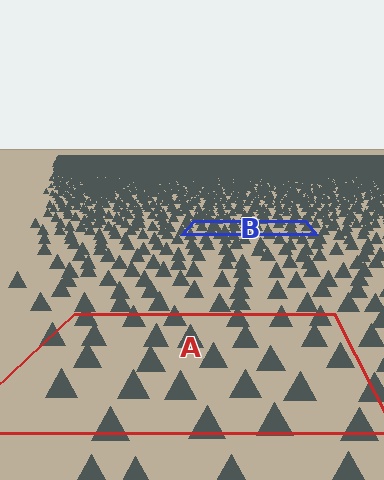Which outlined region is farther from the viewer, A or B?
Region B is farther from the viewer — the texture elements inside it appear smaller and more densely packed.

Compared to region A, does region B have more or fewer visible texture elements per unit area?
Region B has more texture elements per unit area — they are packed more densely because it is farther away.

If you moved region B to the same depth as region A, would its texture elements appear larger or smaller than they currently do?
They would appear larger. At a closer depth, the same texture elements are projected at a bigger on-screen size.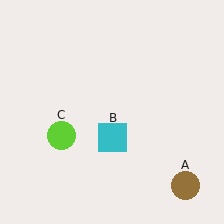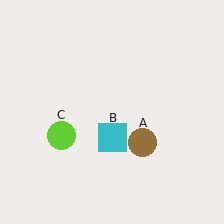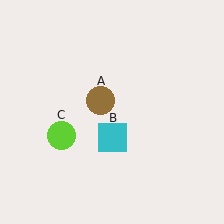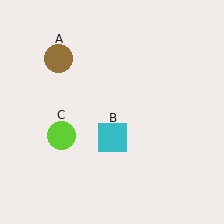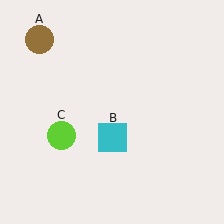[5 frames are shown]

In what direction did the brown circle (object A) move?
The brown circle (object A) moved up and to the left.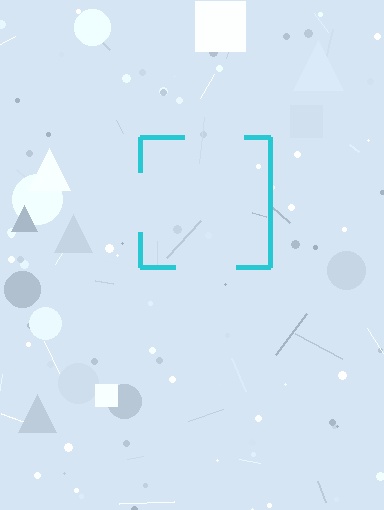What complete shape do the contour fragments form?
The contour fragments form a square.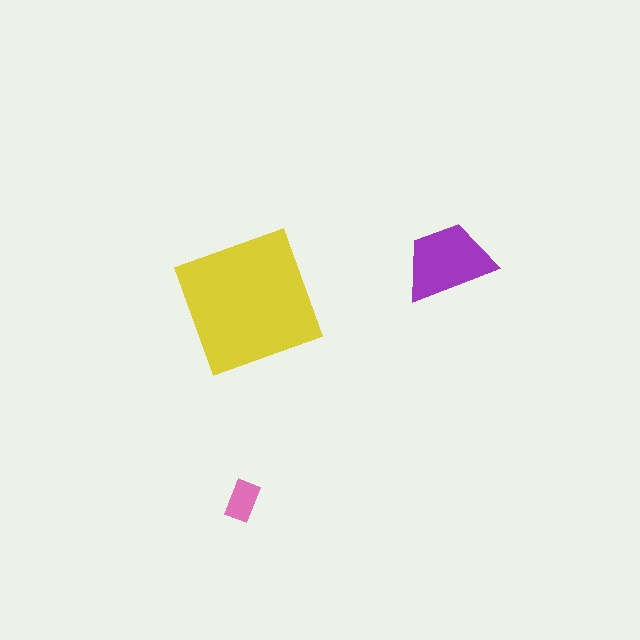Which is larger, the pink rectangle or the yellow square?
The yellow square.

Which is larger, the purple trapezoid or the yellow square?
The yellow square.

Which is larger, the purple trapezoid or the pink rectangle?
The purple trapezoid.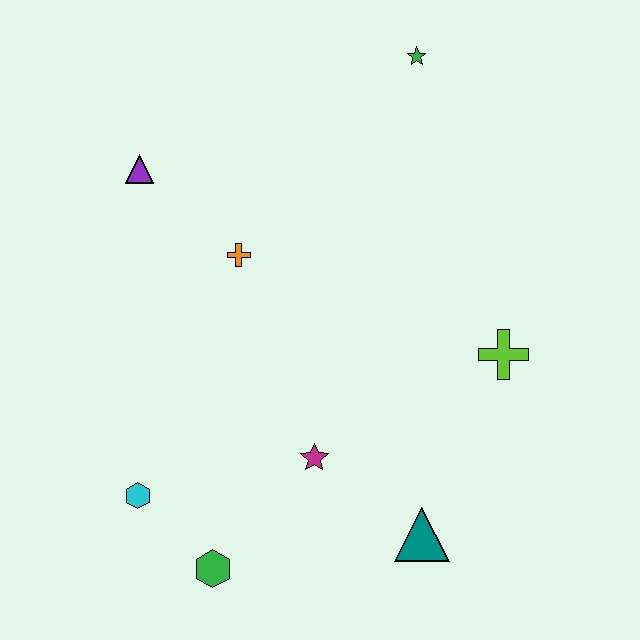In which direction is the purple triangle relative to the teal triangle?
The purple triangle is above the teal triangle.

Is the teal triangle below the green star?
Yes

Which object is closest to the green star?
The orange cross is closest to the green star.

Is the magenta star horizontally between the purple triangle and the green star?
Yes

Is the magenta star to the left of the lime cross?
Yes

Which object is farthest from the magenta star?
The green star is farthest from the magenta star.